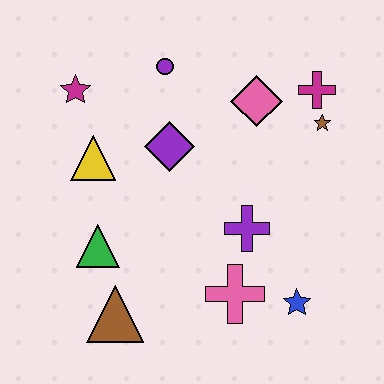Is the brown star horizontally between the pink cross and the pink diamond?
No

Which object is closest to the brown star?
The magenta cross is closest to the brown star.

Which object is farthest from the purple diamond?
The blue star is farthest from the purple diamond.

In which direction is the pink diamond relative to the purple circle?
The pink diamond is to the right of the purple circle.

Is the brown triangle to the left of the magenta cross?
Yes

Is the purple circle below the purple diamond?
No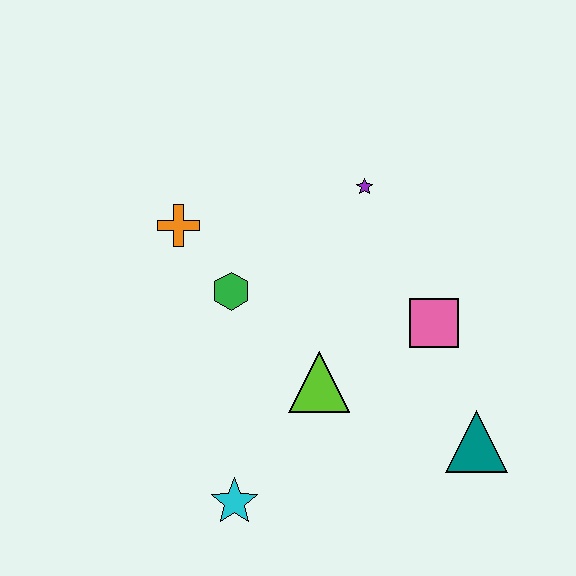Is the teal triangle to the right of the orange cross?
Yes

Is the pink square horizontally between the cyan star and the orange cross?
No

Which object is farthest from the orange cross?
The teal triangle is farthest from the orange cross.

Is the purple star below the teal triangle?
No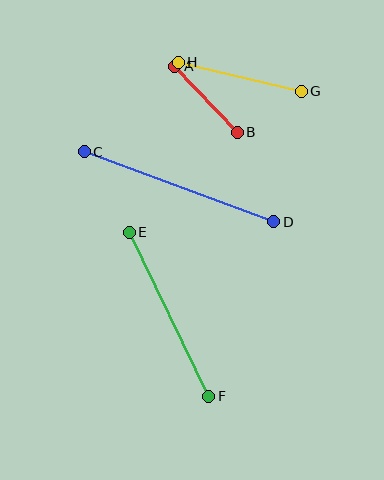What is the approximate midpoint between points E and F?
The midpoint is at approximately (169, 314) pixels.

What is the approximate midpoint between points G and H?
The midpoint is at approximately (240, 77) pixels.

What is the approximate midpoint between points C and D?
The midpoint is at approximately (179, 187) pixels.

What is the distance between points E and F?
The distance is approximately 182 pixels.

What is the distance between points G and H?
The distance is approximately 126 pixels.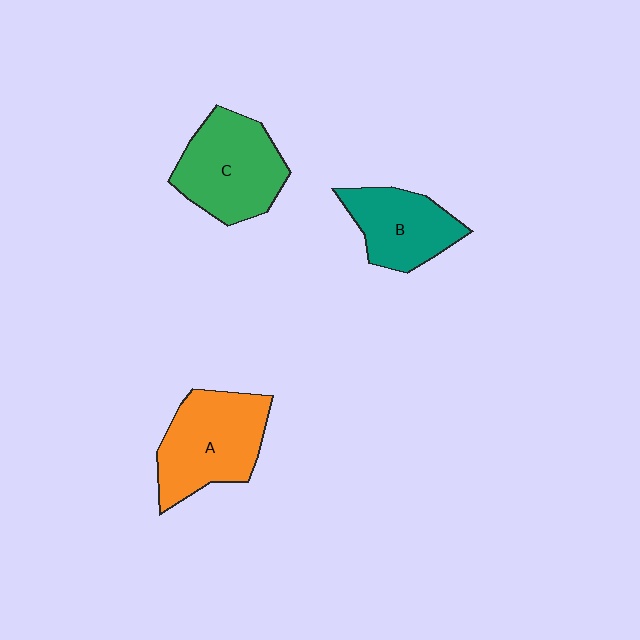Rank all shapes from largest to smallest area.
From largest to smallest: A (orange), C (green), B (teal).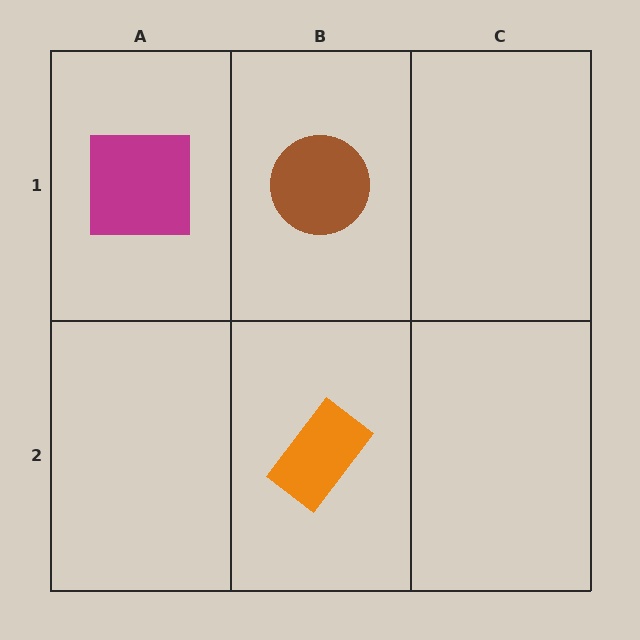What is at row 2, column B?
An orange rectangle.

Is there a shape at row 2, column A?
No, that cell is empty.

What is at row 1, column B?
A brown circle.